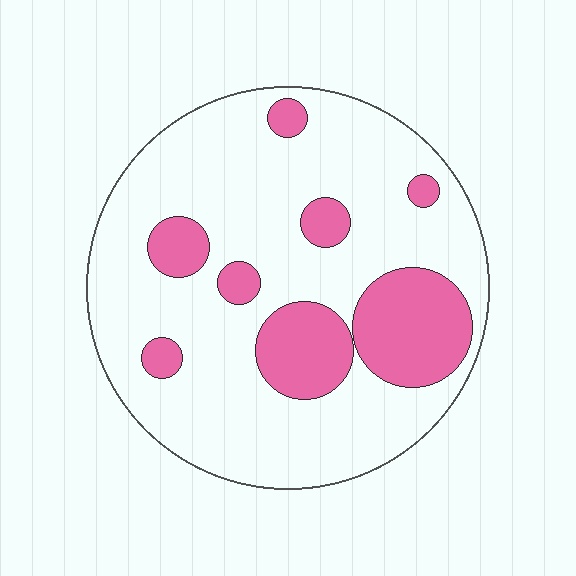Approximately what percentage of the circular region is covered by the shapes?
Approximately 25%.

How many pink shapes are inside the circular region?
8.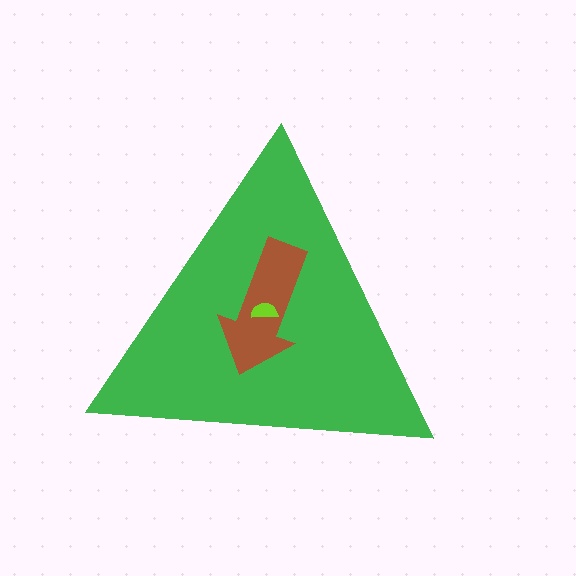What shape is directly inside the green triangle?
The brown arrow.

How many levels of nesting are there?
3.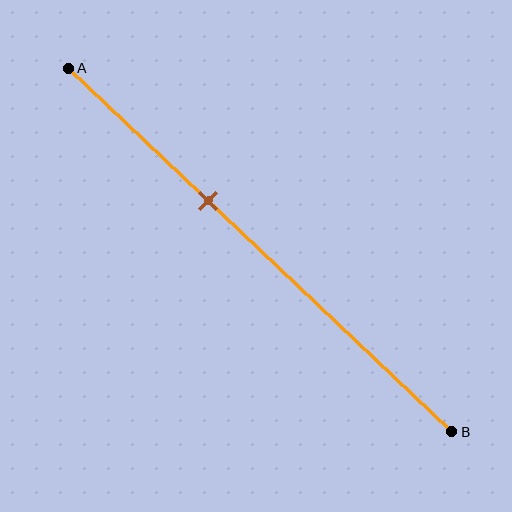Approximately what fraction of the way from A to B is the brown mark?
The brown mark is approximately 35% of the way from A to B.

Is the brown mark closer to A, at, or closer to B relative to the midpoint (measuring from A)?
The brown mark is closer to point A than the midpoint of segment AB.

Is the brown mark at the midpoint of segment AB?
No, the mark is at about 35% from A, not at the 50% midpoint.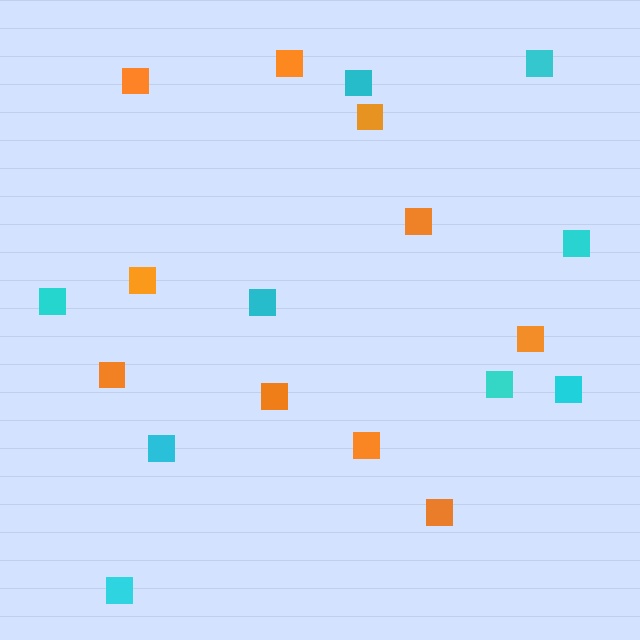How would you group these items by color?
There are 2 groups: one group of orange squares (10) and one group of cyan squares (9).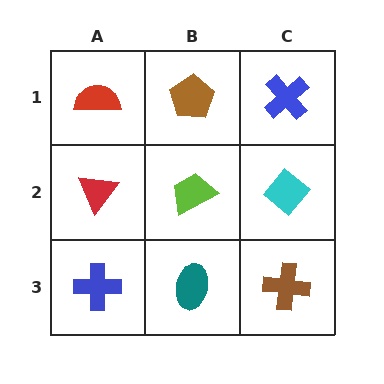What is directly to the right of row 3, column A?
A teal ellipse.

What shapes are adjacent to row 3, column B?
A lime trapezoid (row 2, column B), a blue cross (row 3, column A), a brown cross (row 3, column C).